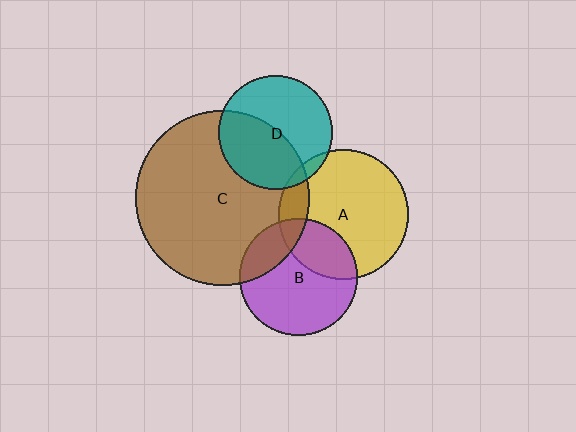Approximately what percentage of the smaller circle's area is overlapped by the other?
Approximately 5%.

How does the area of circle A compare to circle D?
Approximately 1.3 times.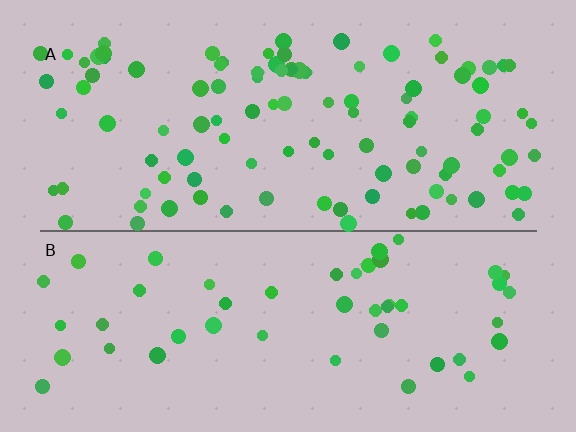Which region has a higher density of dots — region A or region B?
A (the top).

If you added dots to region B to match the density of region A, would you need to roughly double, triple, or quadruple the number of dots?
Approximately double.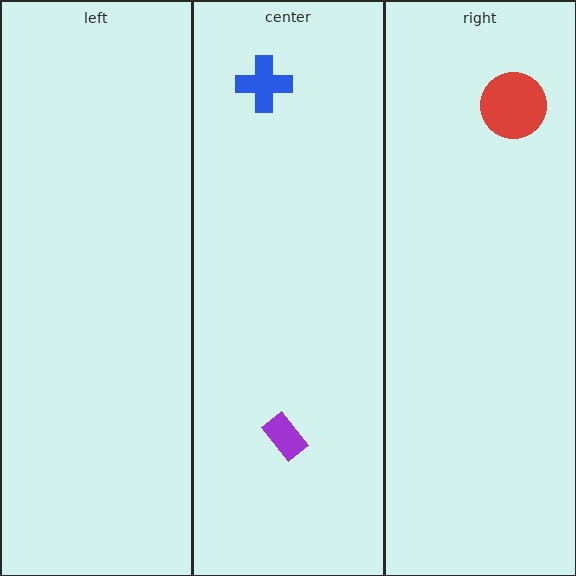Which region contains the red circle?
The right region.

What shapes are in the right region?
The red circle.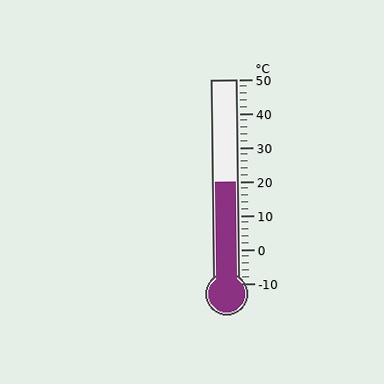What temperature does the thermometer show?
The thermometer shows approximately 20°C.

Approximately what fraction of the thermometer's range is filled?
The thermometer is filled to approximately 50% of its range.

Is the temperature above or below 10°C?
The temperature is above 10°C.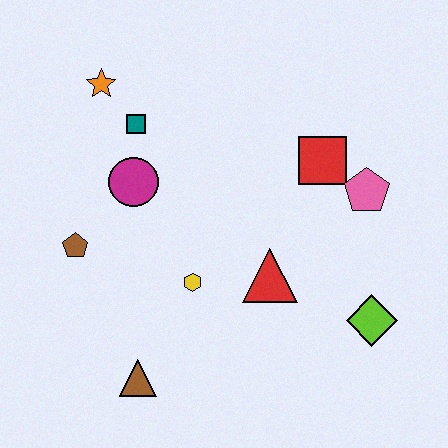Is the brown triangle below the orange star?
Yes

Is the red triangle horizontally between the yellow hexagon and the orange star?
No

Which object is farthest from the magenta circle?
The lime diamond is farthest from the magenta circle.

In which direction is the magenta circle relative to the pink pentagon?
The magenta circle is to the left of the pink pentagon.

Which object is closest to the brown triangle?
The yellow hexagon is closest to the brown triangle.